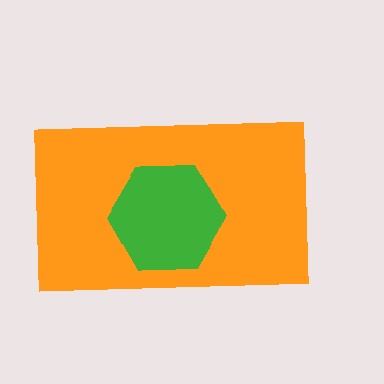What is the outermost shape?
The orange rectangle.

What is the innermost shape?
The green hexagon.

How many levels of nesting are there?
2.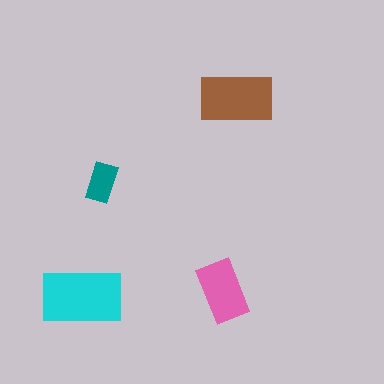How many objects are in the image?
There are 4 objects in the image.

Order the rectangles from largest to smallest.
the cyan one, the brown one, the pink one, the teal one.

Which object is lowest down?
The cyan rectangle is bottommost.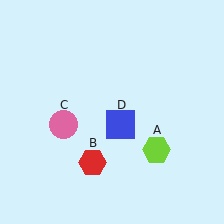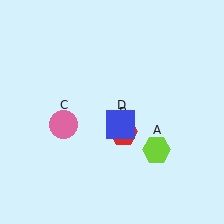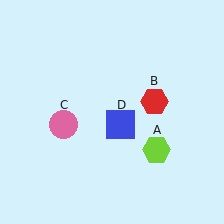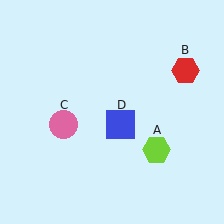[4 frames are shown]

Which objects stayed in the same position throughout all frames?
Lime hexagon (object A) and pink circle (object C) and blue square (object D) remained stationary.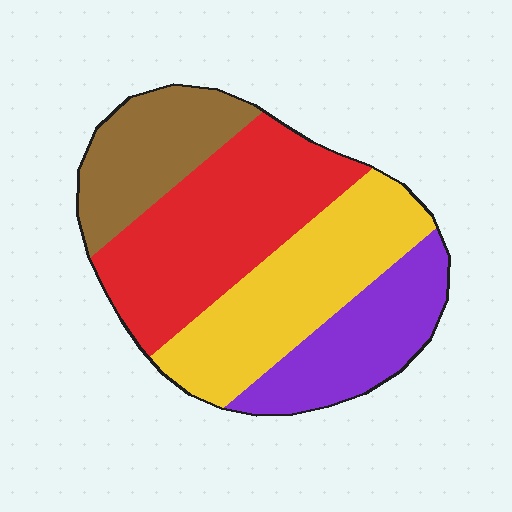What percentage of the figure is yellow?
Yellow takes up between a sixth and a third of the figure.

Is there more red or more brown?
Red.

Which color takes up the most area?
Red, at roughly 35%.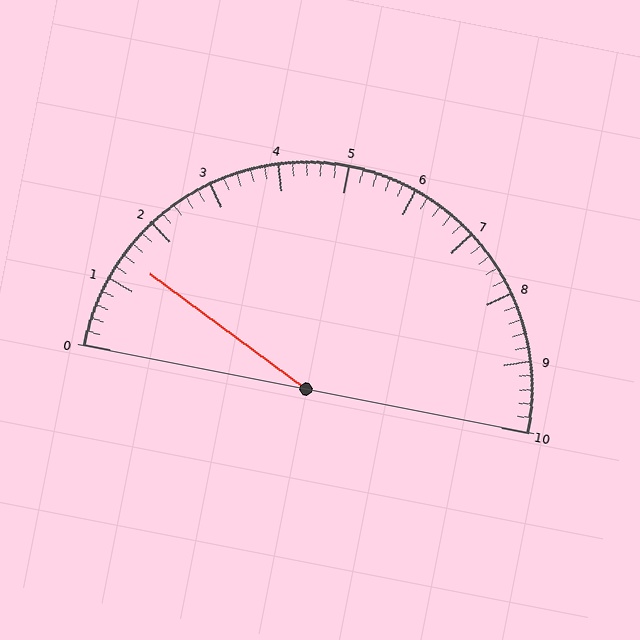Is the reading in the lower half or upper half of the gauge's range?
The reading is in the lower half of the range (0 to 10).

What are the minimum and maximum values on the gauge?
The gauge ranges from 0 to 10.